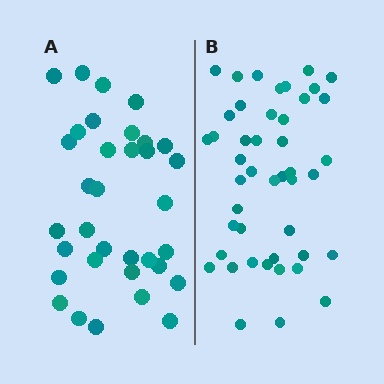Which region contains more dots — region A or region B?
Region B (the right region) has more dots.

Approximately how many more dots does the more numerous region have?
Region B has roughly 12 or so more dots than region A.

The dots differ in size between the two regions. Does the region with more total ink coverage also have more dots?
No. Region A has more total ink coverage because its dots are larger, but region B actually contains more individual dots. Total area can be misleading — the number of items is what matters here.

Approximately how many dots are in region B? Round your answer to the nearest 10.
About 40 dots. (The exact count is 45, which rounds to 40.)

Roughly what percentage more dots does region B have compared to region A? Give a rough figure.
About 30% more.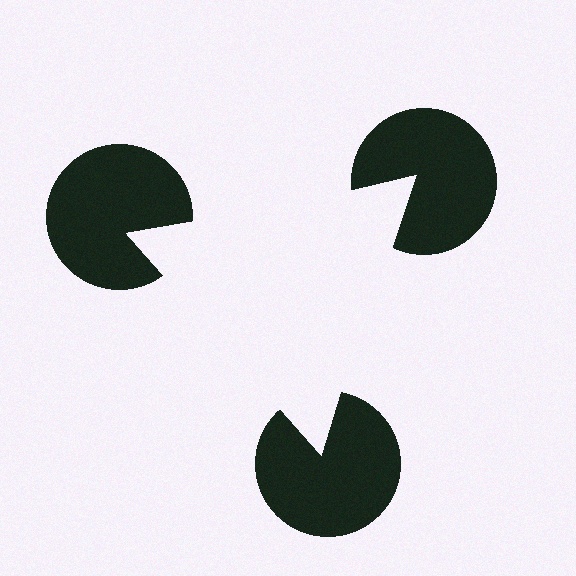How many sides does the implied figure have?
3 sides.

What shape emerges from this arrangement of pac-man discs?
An illusory triangle — its edges are inferred from the aligned wedge cuts in the pac-man discs, not physically drawn.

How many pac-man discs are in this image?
There are 3 — one at each vertex of the illusory triangle.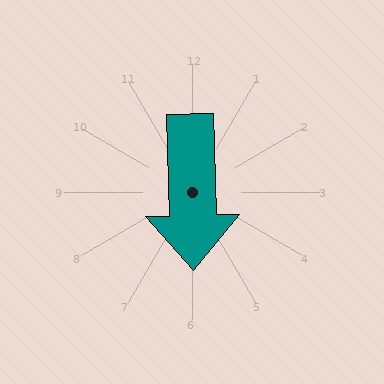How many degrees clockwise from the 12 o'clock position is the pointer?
Approximately 179 degrees.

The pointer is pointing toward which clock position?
Roughly 6 o'clock.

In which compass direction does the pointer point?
South.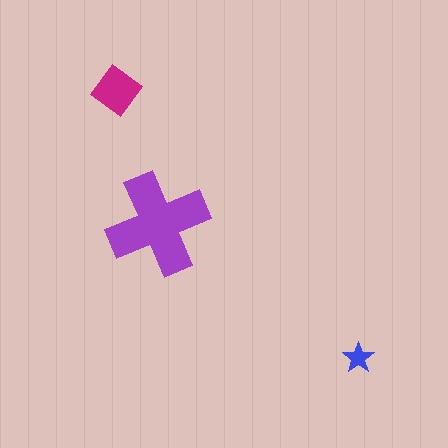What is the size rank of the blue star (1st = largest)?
3rd.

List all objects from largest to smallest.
The purple cross, the magenta diamond, the blue star.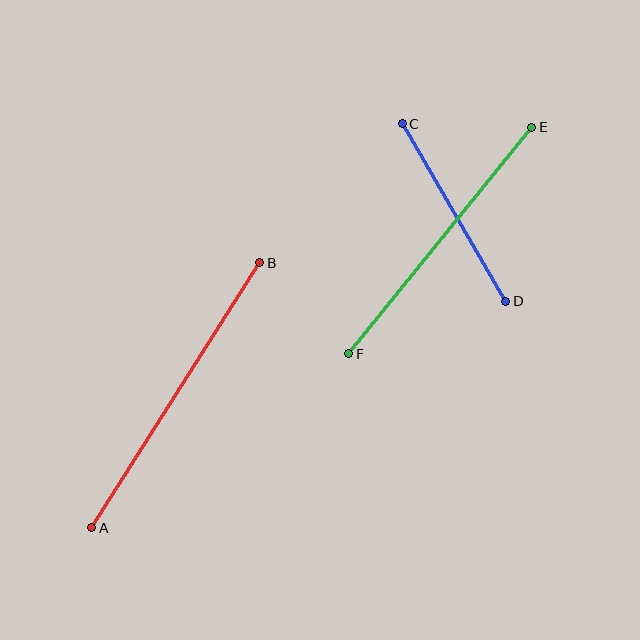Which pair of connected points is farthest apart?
Points A and B are farthest apart.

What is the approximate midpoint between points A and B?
The midpoint is at approximately (176, 395) pixels.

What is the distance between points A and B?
The distance is approximately 314 pixels.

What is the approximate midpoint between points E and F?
The midpoint is at approximately (440, 240) pixels.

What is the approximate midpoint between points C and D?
The midpoint is at approximately (454, 212) pixels.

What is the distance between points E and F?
The distance is approximately 291 pixels.